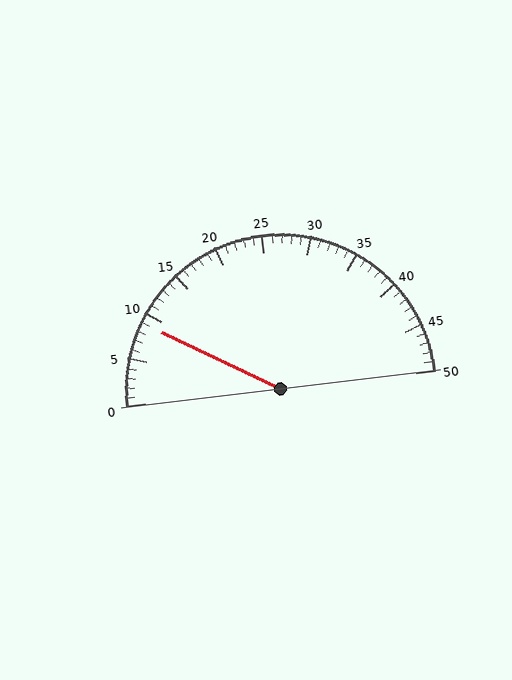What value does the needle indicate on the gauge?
The needle indicates approximately 9.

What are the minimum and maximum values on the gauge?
The gauge ranges from 0 to 50.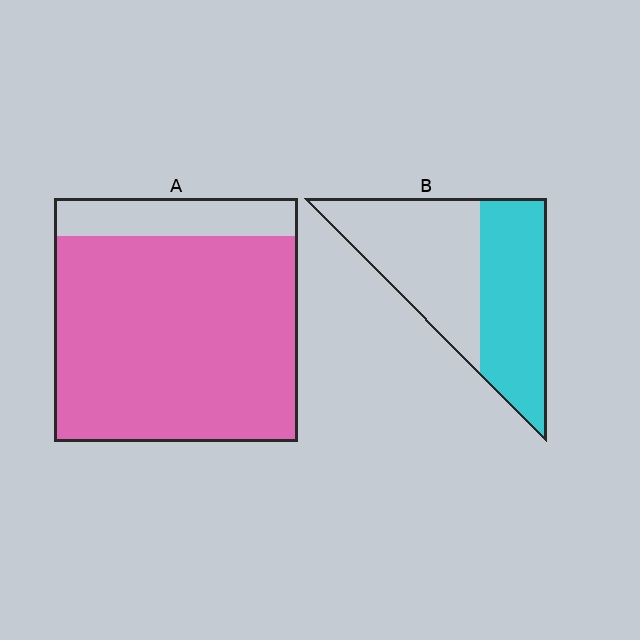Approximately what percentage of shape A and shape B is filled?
A is approximately 85% and B is approximately 45%.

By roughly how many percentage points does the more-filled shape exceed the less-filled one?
By roughly 35 percentage points (A over B).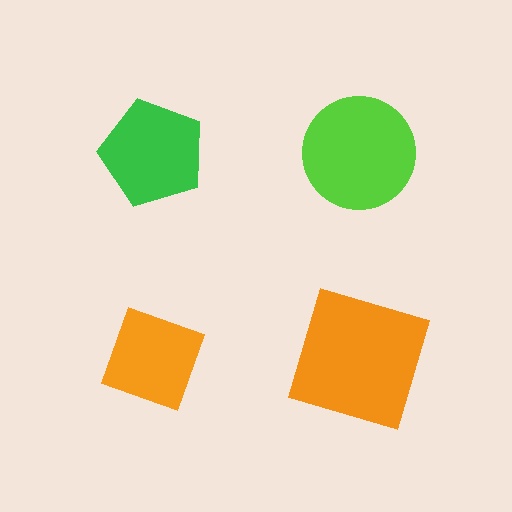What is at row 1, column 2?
A lime circle.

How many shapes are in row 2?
2 shapes.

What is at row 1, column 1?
A green pentagon.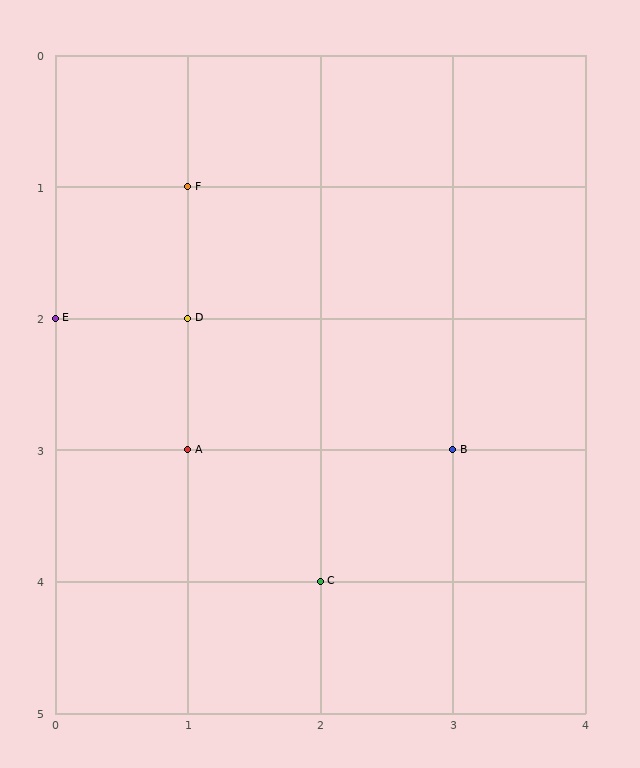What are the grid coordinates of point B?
Point B is at grid coordinates (3, 3).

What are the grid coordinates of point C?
Point C is at grid coordinates (2, 4).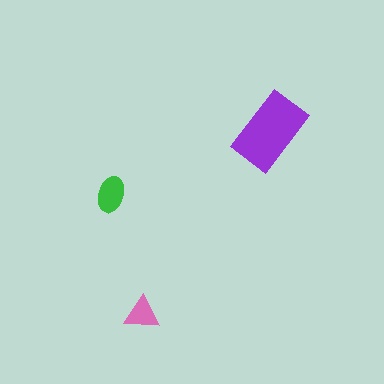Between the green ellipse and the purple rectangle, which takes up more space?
The purple rectangle.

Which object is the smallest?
The pink triangle.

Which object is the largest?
The purple rectangle.